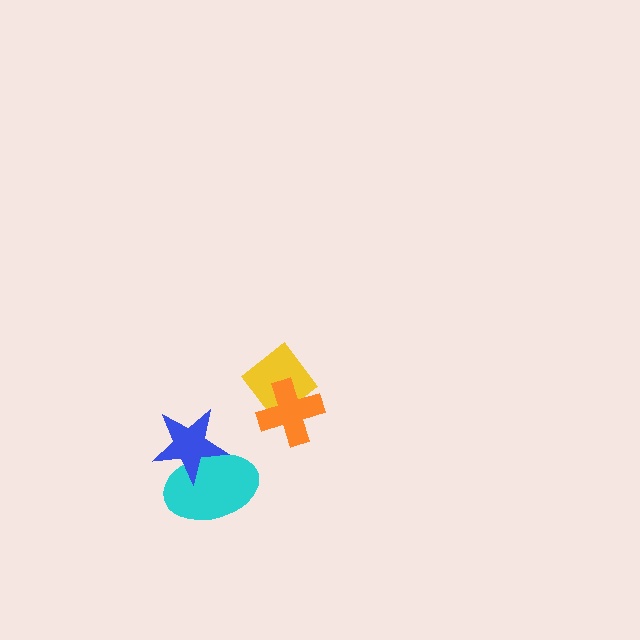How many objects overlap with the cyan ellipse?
1 object overlaps with the cyan ellipse.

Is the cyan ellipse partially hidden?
Yes, it is partially covered by another shape.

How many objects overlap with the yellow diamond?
1 object overlaps with the yellow diamond.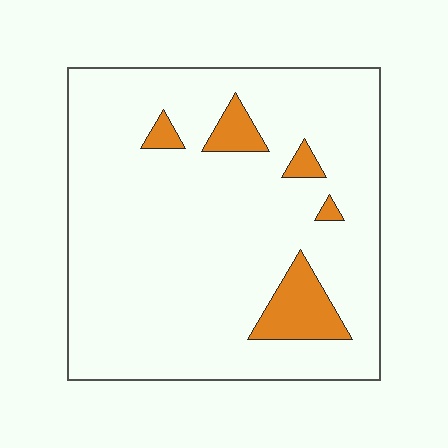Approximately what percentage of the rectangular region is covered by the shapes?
Approximately 10%.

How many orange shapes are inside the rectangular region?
5.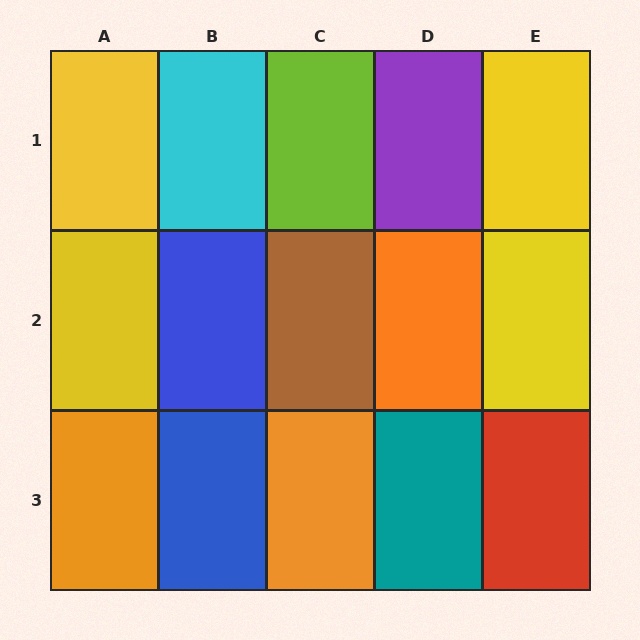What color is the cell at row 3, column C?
Orange.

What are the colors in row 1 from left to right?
Yellow, cyan, lime, purple, yellow.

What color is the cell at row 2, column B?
Blue.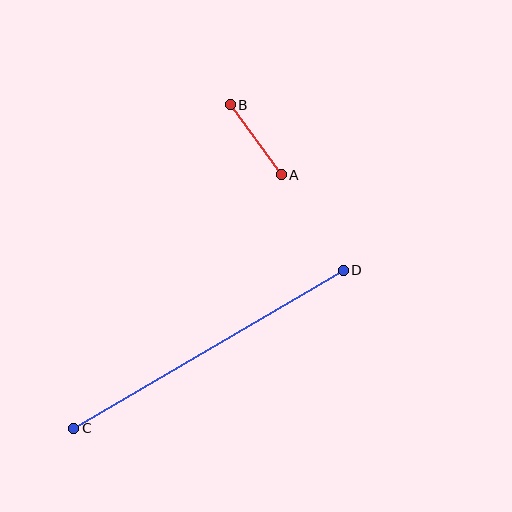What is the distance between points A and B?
The distance is approximately 87 pixels.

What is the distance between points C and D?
The distance is approximately 313 pixels.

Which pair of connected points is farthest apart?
Points C and D are farthest apart.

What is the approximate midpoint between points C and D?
The midpoint is at approximately (208, 349) pixels.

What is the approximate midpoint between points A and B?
The midpoint is at approximately (256, 140) pixels.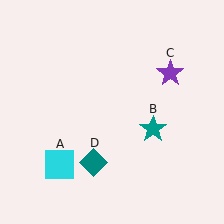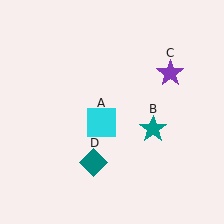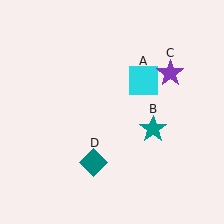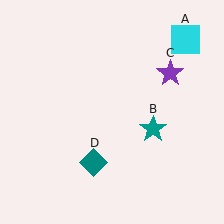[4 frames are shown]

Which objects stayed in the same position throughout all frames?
Teal star (object B) and purple star (object C) and teal diamond (object D) remained stationary.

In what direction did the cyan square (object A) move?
The cyan square (object A) moved up and to the right.